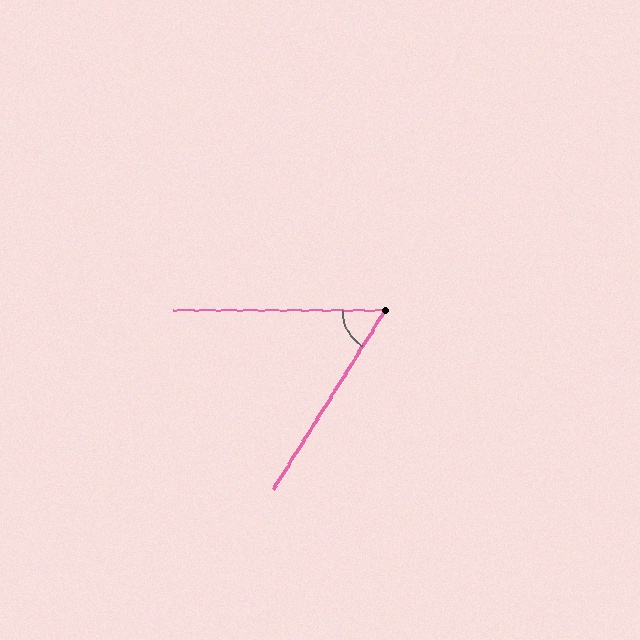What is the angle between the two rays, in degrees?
Approximately 58 degrees.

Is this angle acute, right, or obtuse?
It is acute.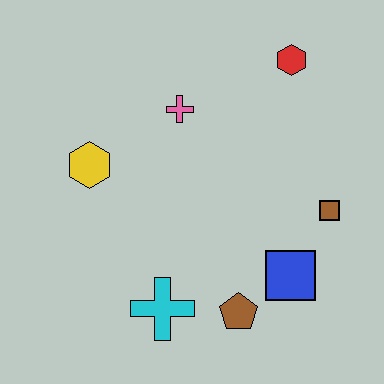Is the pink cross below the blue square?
No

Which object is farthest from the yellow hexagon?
The brown square is farthest from the yellow hexagon.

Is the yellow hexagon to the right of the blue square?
No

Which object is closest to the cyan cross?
The brown pentagon is closest to the cyan cross.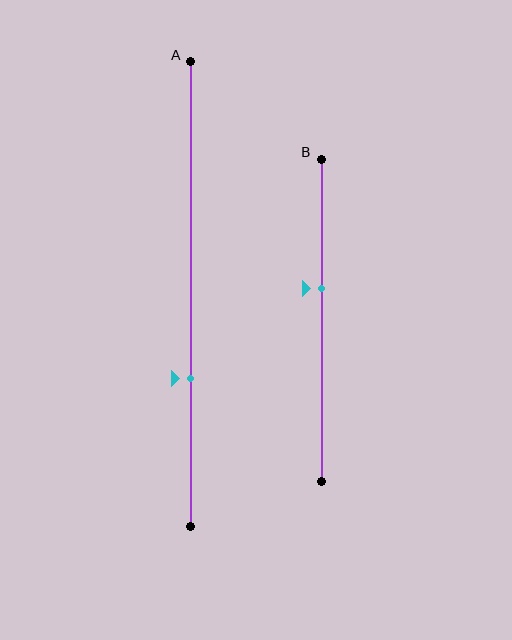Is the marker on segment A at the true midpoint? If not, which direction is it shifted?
No, the marker on segment A is shifted downward by about 18% of the segment length.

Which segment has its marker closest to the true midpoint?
Segment B has its marker closest to the true midpoint.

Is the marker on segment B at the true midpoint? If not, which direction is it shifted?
No, the marker on segment B is shifted upward by about 10% of the segment length.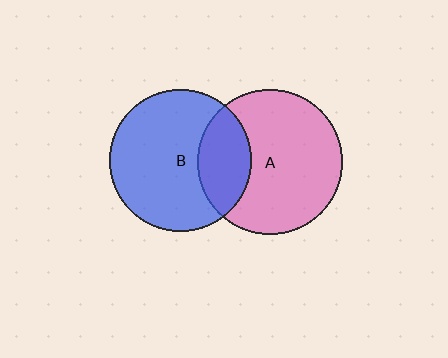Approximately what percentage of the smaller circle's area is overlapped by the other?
Approximately 25%.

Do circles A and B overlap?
Yes.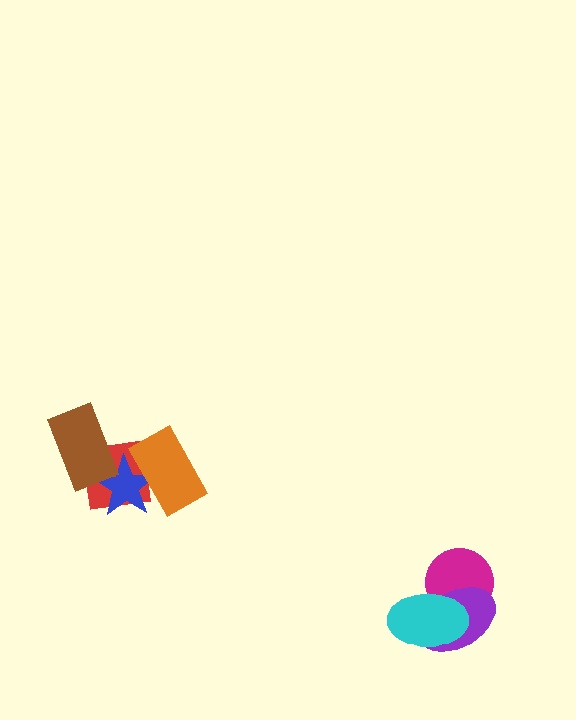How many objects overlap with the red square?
3 objects overlap with the red square.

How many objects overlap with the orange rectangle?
2 objects overlap with the orange rectangle.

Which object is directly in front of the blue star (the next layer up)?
The brown rectangle is directly in front of the blue star.